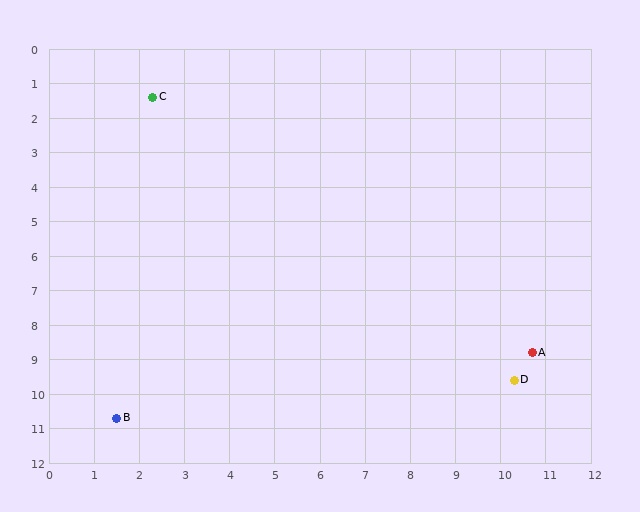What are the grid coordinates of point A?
Point A is at approximately (10.7, 8.8).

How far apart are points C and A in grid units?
Points C and A are about 11.2 grid units apart.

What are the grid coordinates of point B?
Point B is at approximately (1.5, 10.7).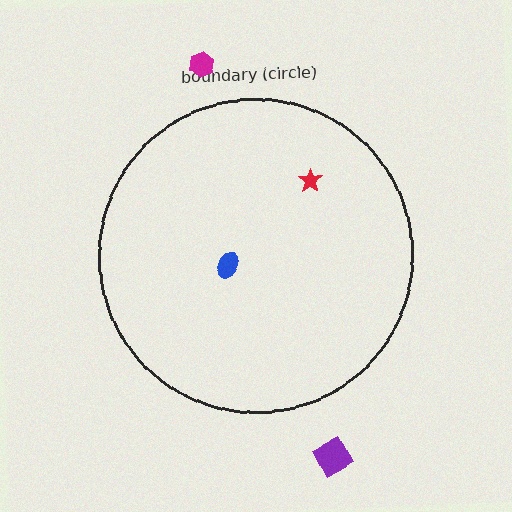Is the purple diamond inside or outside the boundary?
Outside.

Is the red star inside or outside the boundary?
Inside.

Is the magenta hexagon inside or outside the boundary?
Outside.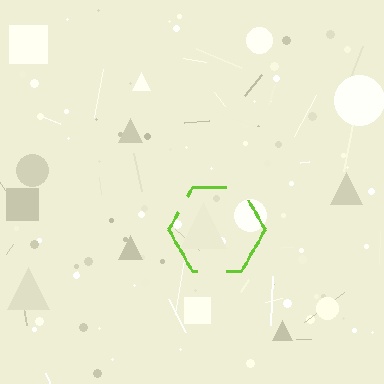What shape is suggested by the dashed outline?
The dashed outline suggests a hexagon.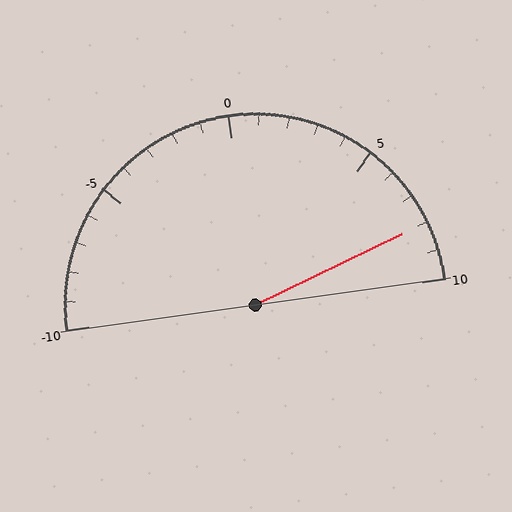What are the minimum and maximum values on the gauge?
The gauge ranges from -10 to 10.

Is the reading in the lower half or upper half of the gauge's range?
The reading is in the upper half of the range (-10 to 10).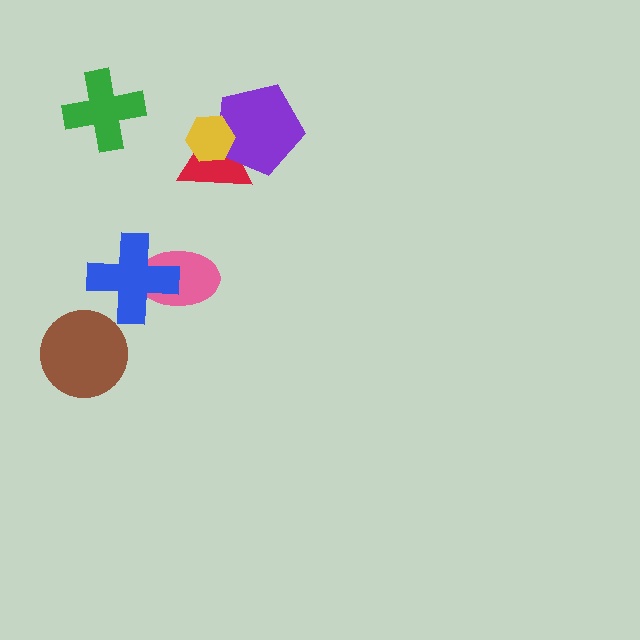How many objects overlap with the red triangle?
2 objects overlap with the red triangle.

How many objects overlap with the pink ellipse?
1 object overlaps with the pink ellipse.